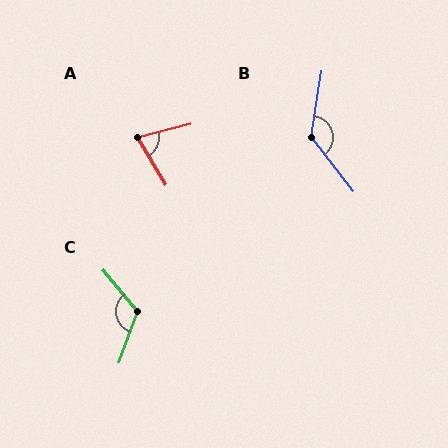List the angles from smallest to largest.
A (73°), C (121°), B (133°).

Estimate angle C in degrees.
Approximately 121 degrees.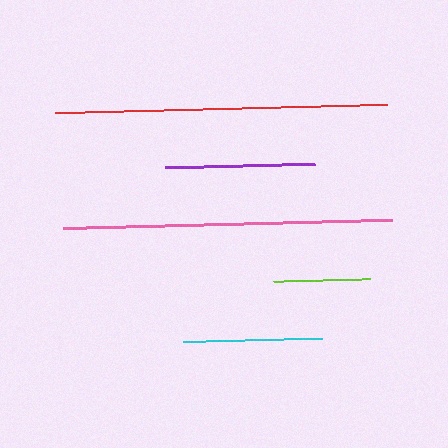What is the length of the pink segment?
The pink segment is approximately 330 pixels long.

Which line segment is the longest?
The red line is the longest at approximately 332 pixels.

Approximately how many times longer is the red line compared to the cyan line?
The red line is approximately 2.4 times the length of the cyan line.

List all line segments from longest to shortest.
From longest to shortest: red, pink, purple, cyan, lime.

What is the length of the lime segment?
The lime segment is approximately 97 pixels long.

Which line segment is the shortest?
The lime line is the shortest at approximately 97 pixels.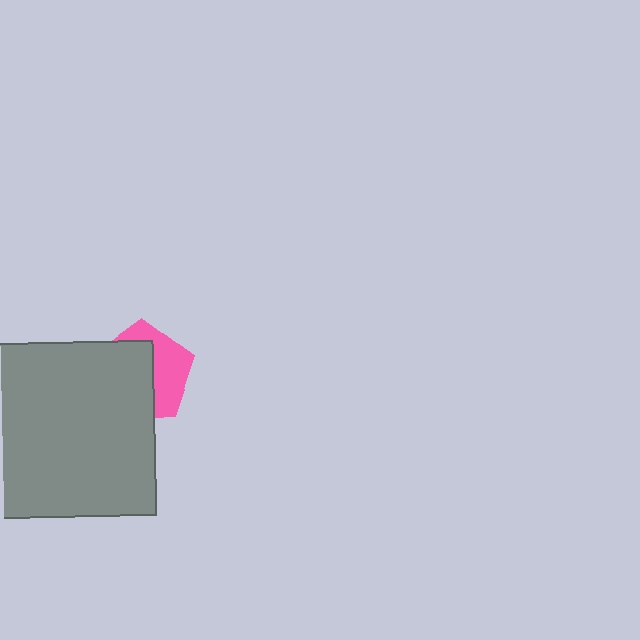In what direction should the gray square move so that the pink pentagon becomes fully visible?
The gray square should move toward the lower-left. That is the shortest direction to clear the overlap and leave the pink pentagon fully visible.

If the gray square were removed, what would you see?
You would see the complete pink pentagon.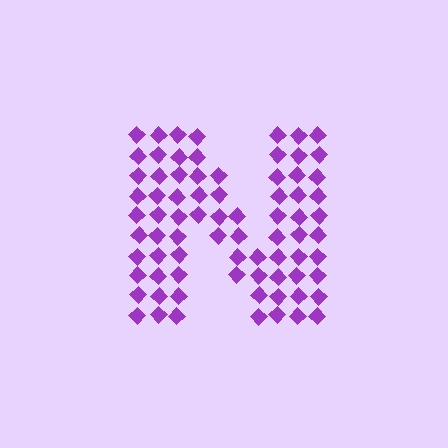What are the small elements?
The small elements are diamonds.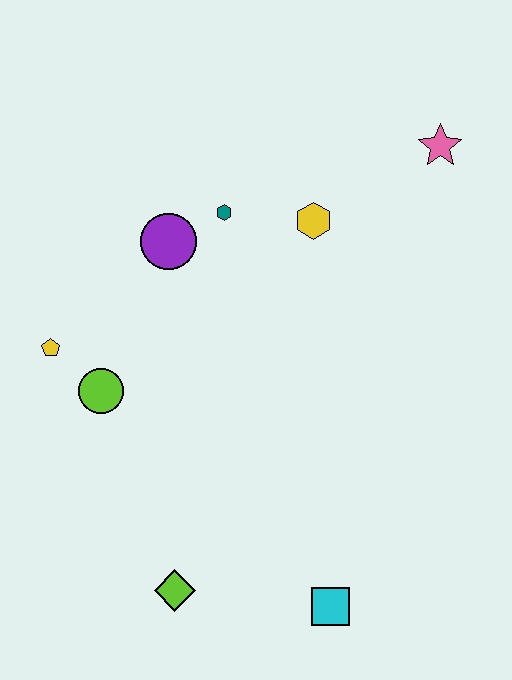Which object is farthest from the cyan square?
The pink star is farthest from the cyan square.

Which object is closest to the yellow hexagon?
The teal hexagon is closest to the yellow hexagon.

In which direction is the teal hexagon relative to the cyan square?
The teal hexagon is above the cyan square.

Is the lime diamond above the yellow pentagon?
No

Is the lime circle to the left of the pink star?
Yes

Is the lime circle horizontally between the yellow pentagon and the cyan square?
Yes